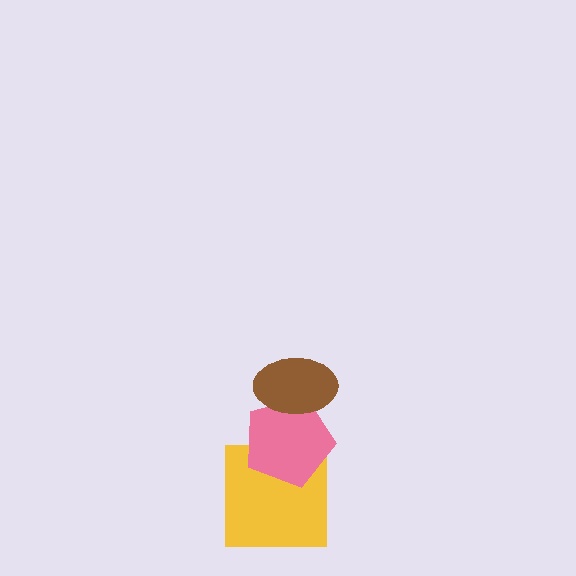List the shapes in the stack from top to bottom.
From top to bottom: the brown ellipse, the pink pentagon, the yellow square.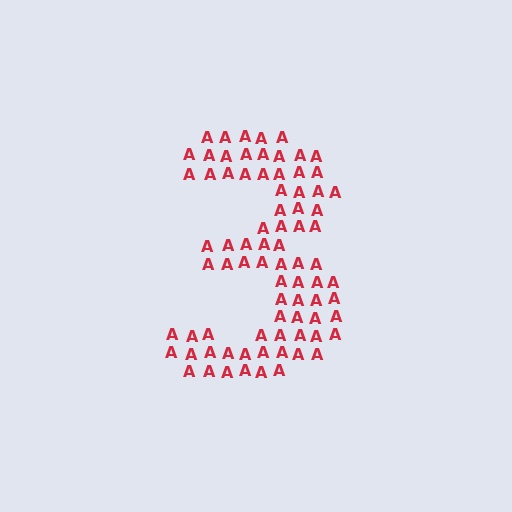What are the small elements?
The small elements are letter A's.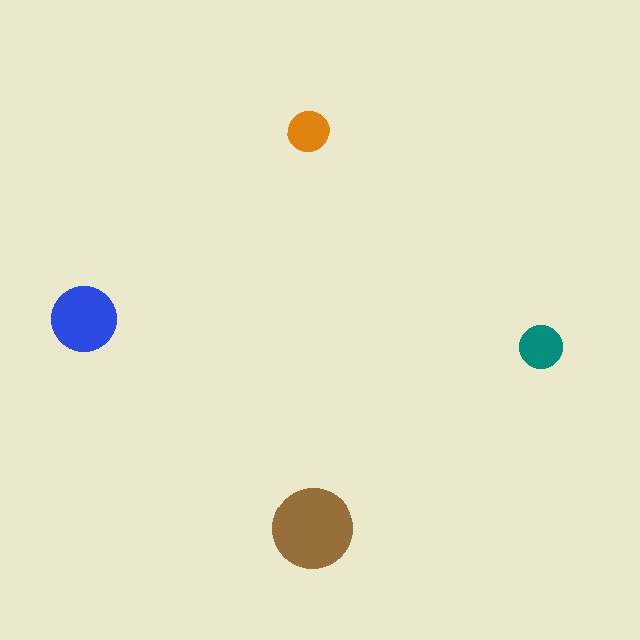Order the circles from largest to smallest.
the brown one, the blue one, the teal one, the orange one.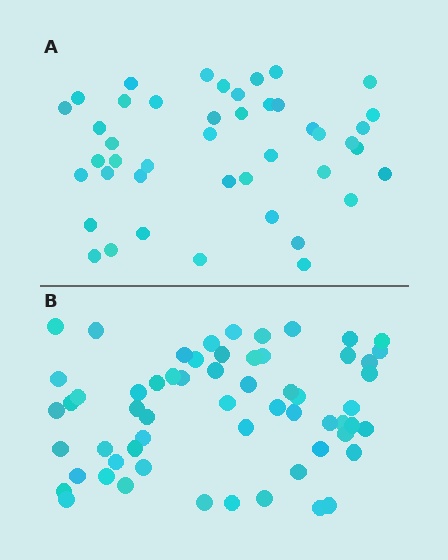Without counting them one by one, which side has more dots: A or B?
Region B (the bottom region) has more dots.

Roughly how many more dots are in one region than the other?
Region B has approximately 15 more dots than region A.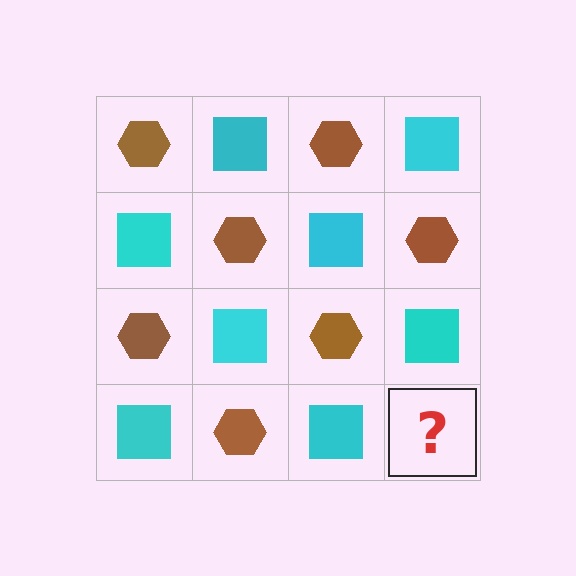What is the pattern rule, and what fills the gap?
The rule is that it alternates brown hexagon and cyan square in a checkerboard pattern. The gap should be filled with a brown hexagon.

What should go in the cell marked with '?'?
The missing cell should contain a brown hexagon.